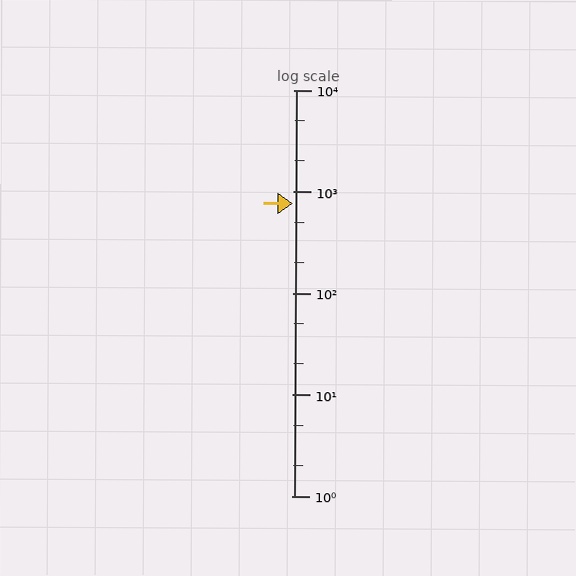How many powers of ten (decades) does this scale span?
The scale spans 4 decades, from 1 to 10000.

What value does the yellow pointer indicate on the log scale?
The pointer indicates approximately 760.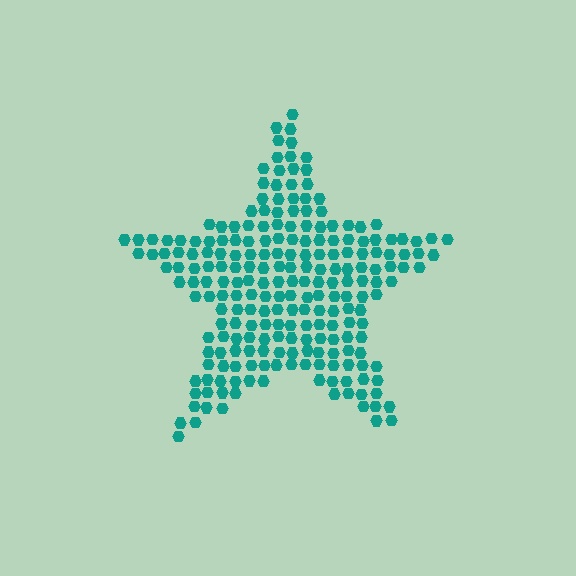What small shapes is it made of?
It is made of small hexagons.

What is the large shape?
The large shape is a star.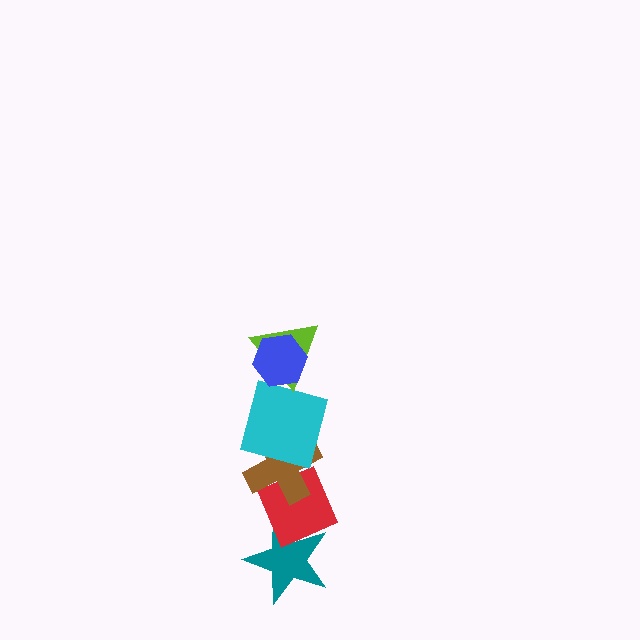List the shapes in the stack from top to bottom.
From top to bottom: the blue hexagon, the lime triangle, the cyan square, the brown cross, the red diamond, the teal star.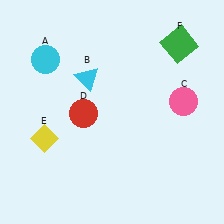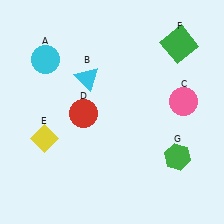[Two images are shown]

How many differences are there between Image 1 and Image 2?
There is 1 difference between the two images.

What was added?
A green hexagon (G) was added in Image 2.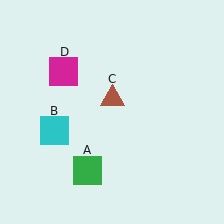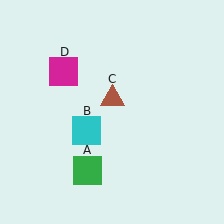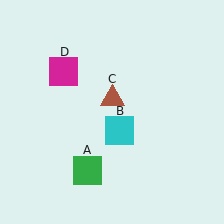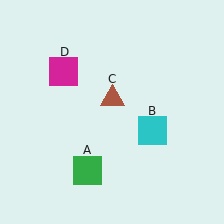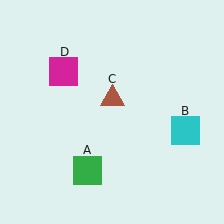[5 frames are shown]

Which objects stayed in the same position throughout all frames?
Green square (object A) and brown triangle (object C) and magenta square (object D) remained stationary.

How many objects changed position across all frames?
1 object changed position: cyan square (object B).